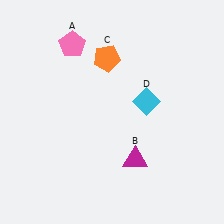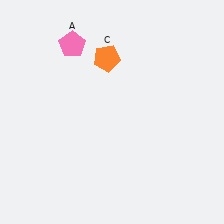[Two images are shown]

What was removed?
The magenta triangle (B), the cyan diamond (D) were removed in Image 2.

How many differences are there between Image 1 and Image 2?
There are 2 differences between the two images.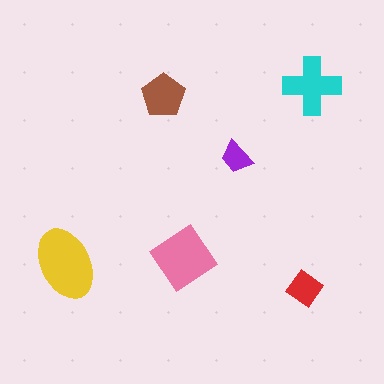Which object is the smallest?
The purple trapezoid.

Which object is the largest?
The yellow ellipse.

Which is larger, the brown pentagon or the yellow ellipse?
The yellow ellipse.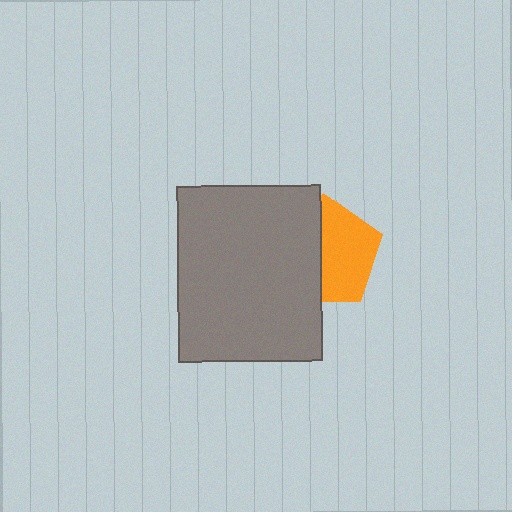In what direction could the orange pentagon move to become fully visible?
The orange pentagon could move right. That would shift it out from behind the gray rectangle entirely.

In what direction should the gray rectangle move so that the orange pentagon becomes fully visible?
The gray rectangle should move left. That is the shortest direction to clear the overlap and leave the orange pentagon fully visible.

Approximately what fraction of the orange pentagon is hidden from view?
Roughly 46% of the orange pentagon is hidden behind the gray rectangle.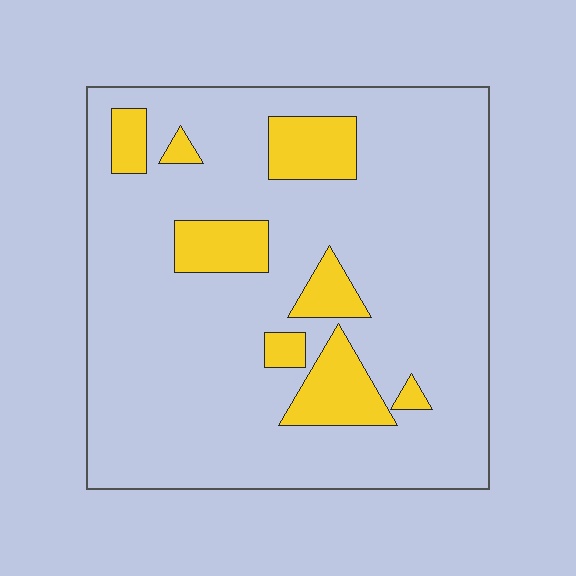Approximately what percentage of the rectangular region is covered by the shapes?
Approximately 15%.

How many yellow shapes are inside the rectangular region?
8.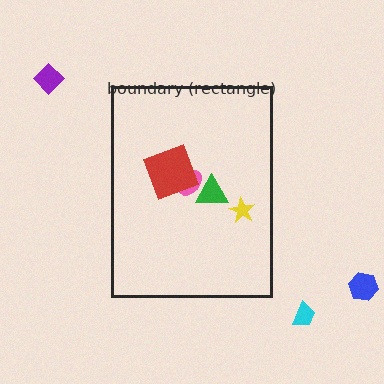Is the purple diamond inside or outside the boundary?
Outside.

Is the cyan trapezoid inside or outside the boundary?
Outside.